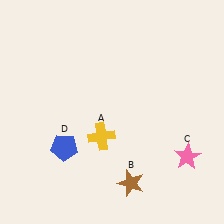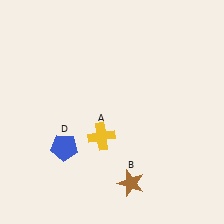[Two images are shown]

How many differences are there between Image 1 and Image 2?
There is 1 difference between the two images.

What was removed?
The pink star (C) was removed in Image 2.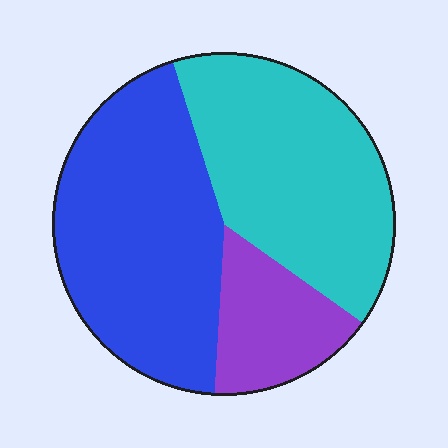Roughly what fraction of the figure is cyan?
Cyan covers roughly 40% of the figure.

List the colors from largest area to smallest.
From largest to smallest: blue, cyan, purple.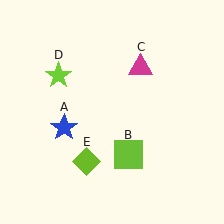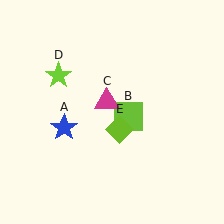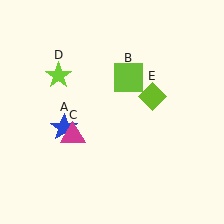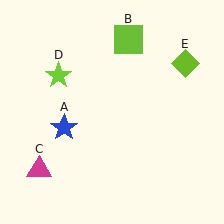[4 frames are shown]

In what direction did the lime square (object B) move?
The lime square (object B) moved up.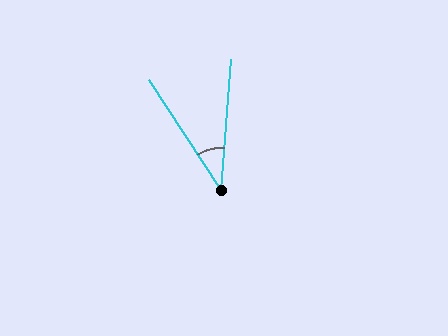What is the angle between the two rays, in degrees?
Approximately 38 degrees.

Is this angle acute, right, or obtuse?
It is acute.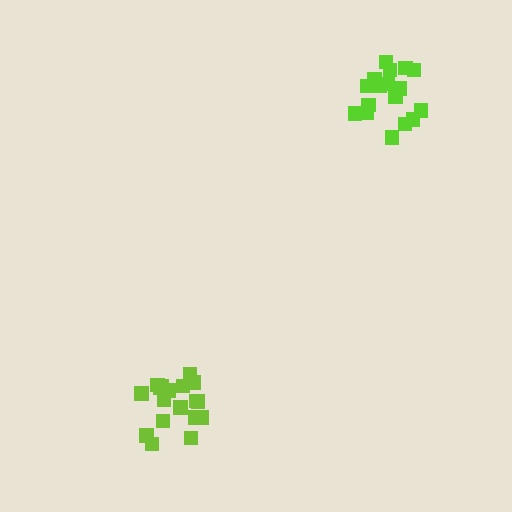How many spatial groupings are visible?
There are 2 spatial groupings.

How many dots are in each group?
Group 1: 18 dots, Group 2: 17 dots (35 total).